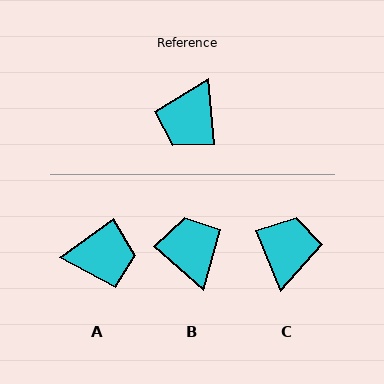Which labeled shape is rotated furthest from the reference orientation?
C, about 164 degrees away.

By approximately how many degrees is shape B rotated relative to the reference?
Approximately 137 degrees clockwise.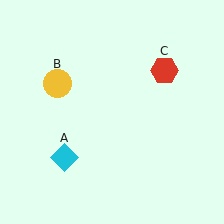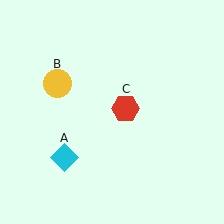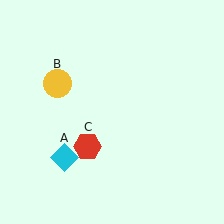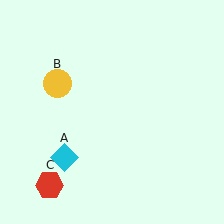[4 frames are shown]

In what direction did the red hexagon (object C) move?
The red hexagon (object C) moved down and to the left.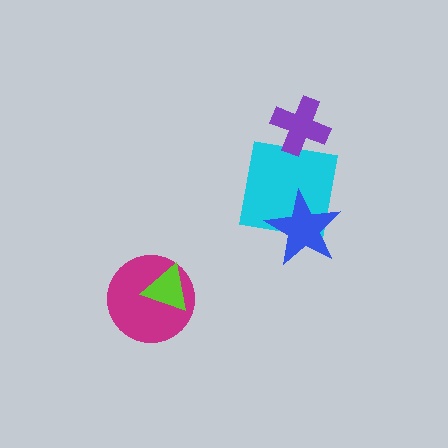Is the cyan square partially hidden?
Yes, it is partially covered by another shape.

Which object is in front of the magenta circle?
The lime triangle is in front of the magenta circle.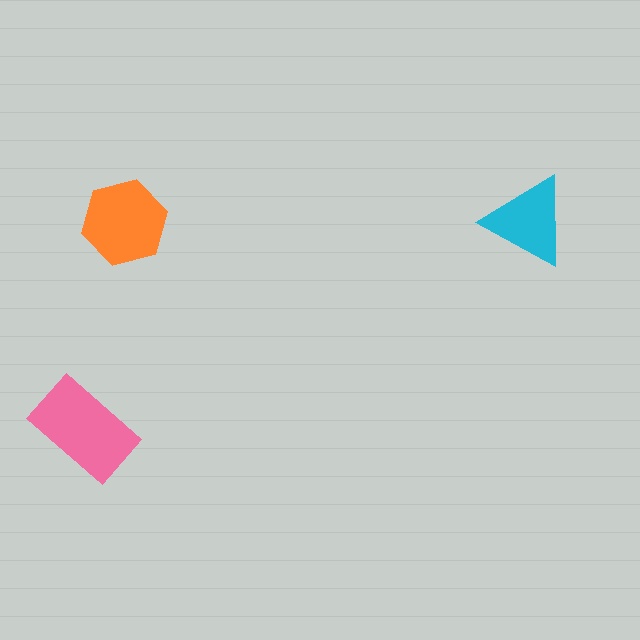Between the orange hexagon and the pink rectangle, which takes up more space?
The pink rectangle.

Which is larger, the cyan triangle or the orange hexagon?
The orange hexagon.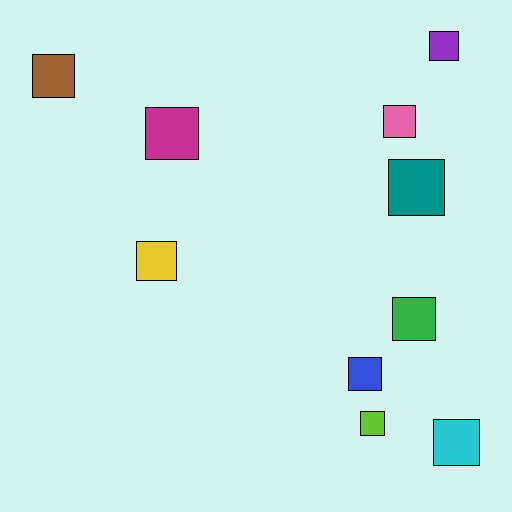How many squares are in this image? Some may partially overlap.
There are 10 squares.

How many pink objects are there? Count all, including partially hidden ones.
There is 1 pink object.